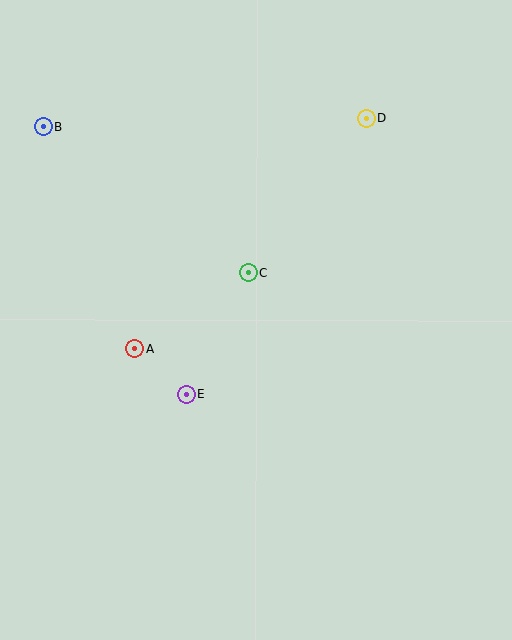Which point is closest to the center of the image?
Point C at (249, 273) is closest to the center.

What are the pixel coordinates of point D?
Point D is at (366, 119).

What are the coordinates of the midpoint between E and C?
The midpoint between E and C is at (217, 333).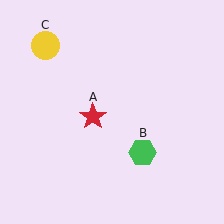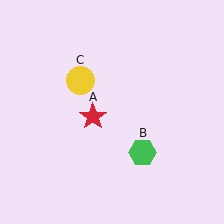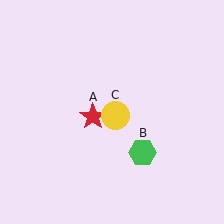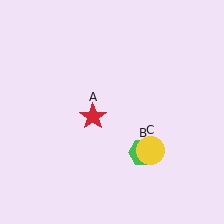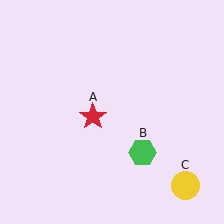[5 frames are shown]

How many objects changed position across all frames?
1 object changed position: yellow circle (object C).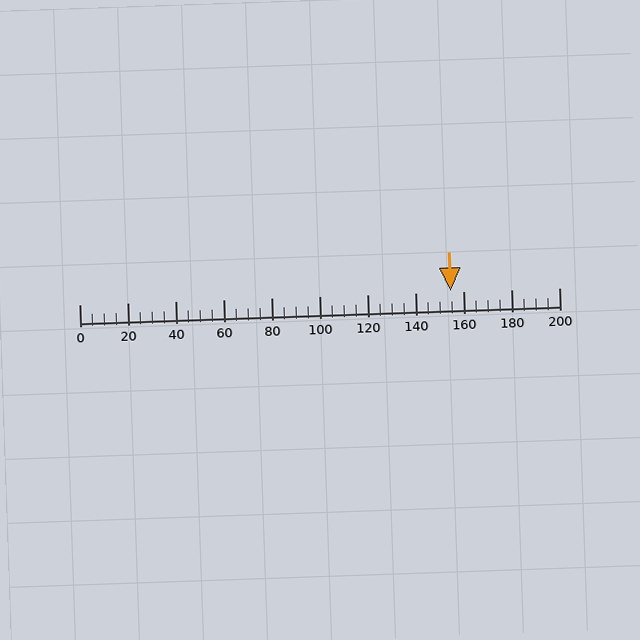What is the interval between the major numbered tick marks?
The major tick marks are spaced 20 units apart.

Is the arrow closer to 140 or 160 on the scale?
The arrow is closer to 160.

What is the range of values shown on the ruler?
The ruler shows values from 0 to 200.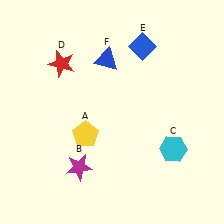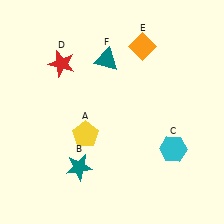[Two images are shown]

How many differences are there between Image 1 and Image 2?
There are 3 differences between the two images.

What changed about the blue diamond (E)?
In Image 1, E is blue. In Image 2, it changed to orange.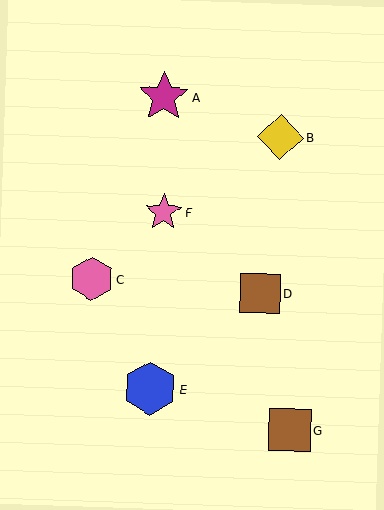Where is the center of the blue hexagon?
The center of the blue hexagon is at (150, 388).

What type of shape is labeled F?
Shape F is a pink star.